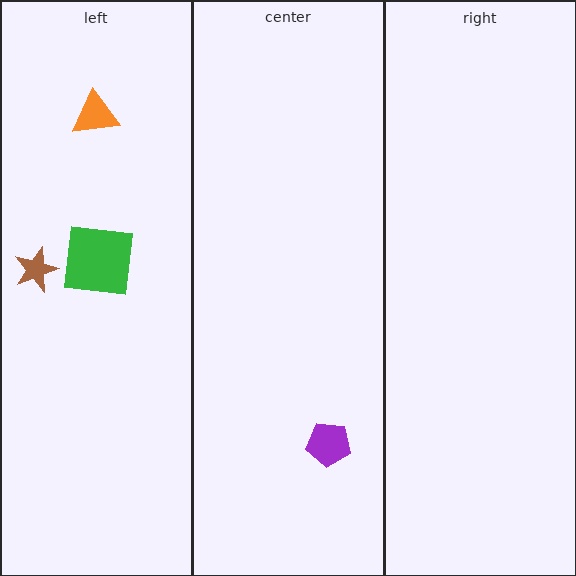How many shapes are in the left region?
3.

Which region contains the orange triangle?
The left region.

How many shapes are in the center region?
1.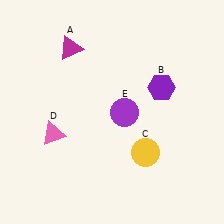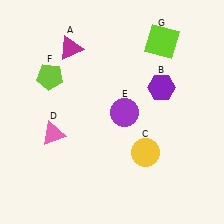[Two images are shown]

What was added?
A lime pentagon (F), a lime square (G) were added in Image 2.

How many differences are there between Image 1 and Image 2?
There are 2 differences between the two images.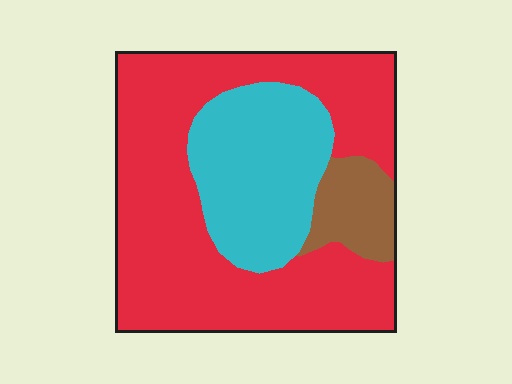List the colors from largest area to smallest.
From largest to smallest: red, cyan, brown.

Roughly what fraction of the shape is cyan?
Cyan covers around 25% of the shape.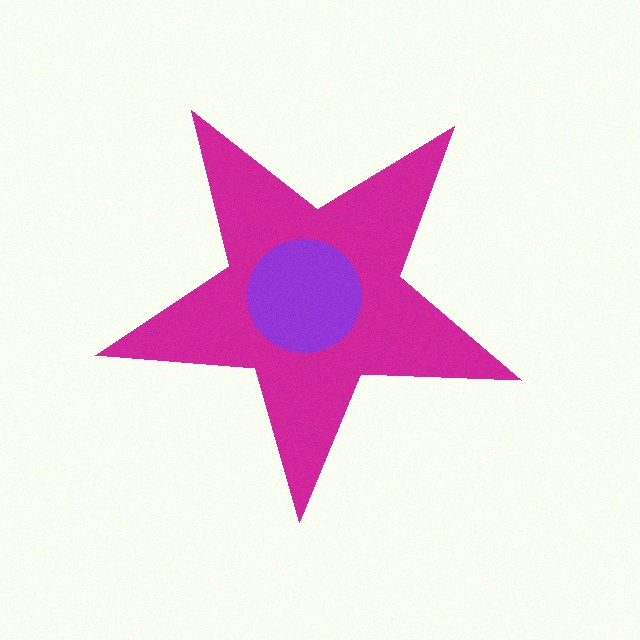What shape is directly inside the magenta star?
The purple circle.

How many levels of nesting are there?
2.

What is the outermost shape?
The magenta star.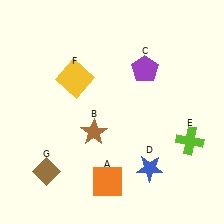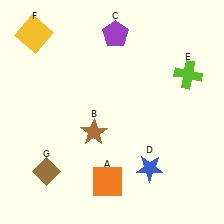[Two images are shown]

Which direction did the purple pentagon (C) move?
The purple pentagon (C) moved up.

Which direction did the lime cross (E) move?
The lime cross (E) moved up.